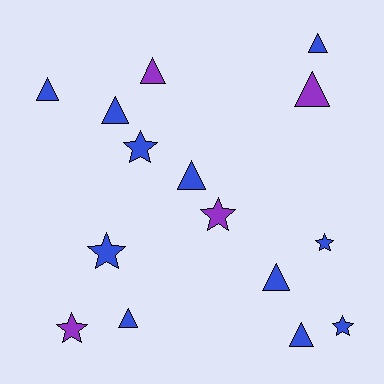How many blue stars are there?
There are 4 blue stars.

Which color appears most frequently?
Blue, with 11 objects.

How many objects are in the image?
There are 15 objects.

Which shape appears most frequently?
Triangle, with 9 objects.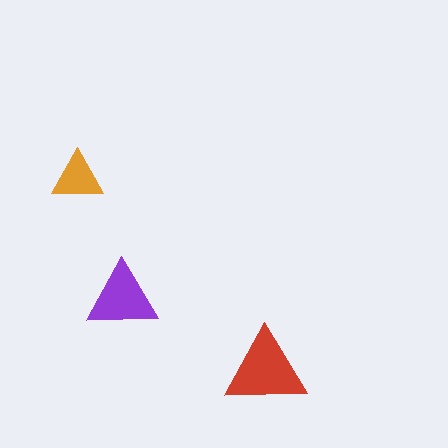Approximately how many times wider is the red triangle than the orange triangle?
About 1.5 times wider.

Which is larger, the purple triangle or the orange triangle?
The purple one.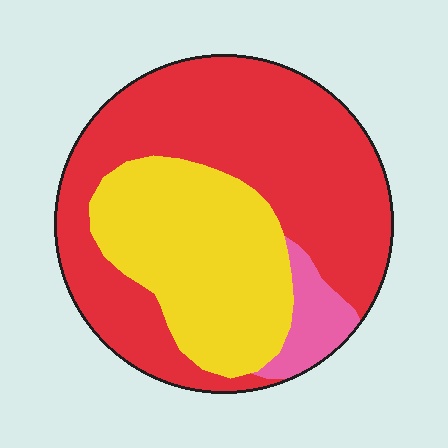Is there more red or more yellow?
Red.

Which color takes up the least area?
Pink, at roughly 5%.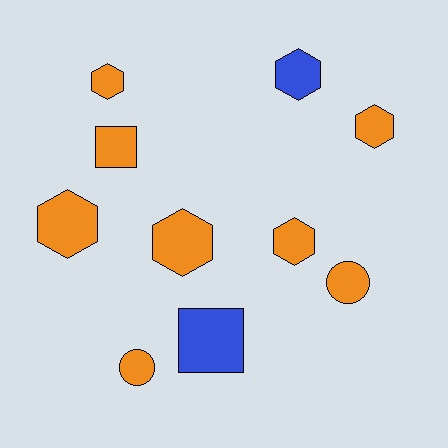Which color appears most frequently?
Orange, with 8 objects.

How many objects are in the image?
There are 10 objects.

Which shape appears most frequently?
Hexagon, with 6 objects.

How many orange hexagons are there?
There are 5 orange hexagons.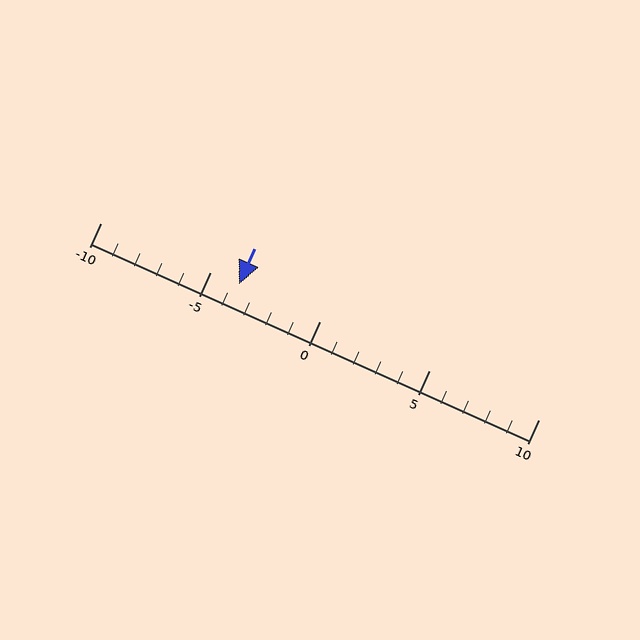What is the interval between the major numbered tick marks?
The major tick marks are spaced 5 units apart.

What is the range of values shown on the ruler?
The ruler shows values from -10 to 10.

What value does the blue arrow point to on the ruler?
The blue arrow points to approximately -4.